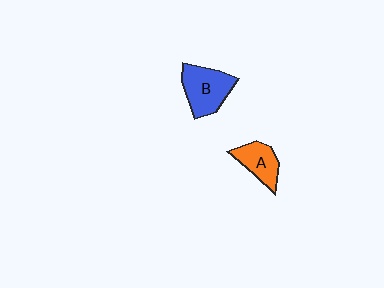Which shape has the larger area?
Shape B (blue).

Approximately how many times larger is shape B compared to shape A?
Approximately 1.4 times.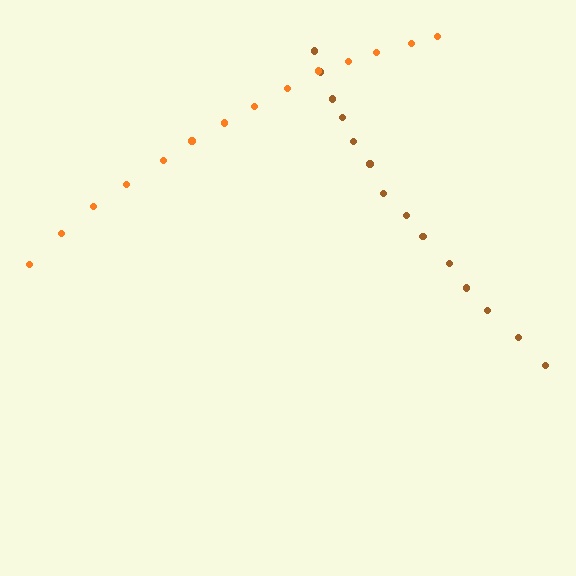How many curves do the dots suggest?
There are 2 distinct paths.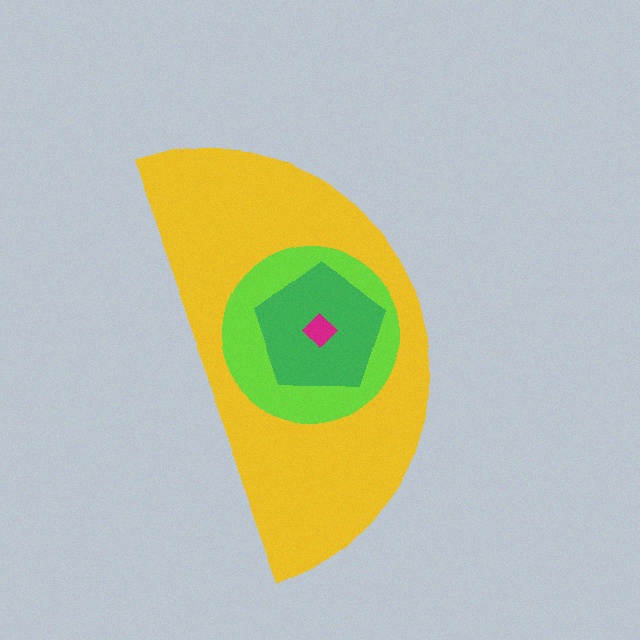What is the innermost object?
The magenta diamond.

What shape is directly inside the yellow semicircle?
The lime circle.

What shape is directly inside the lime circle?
The green pentagon.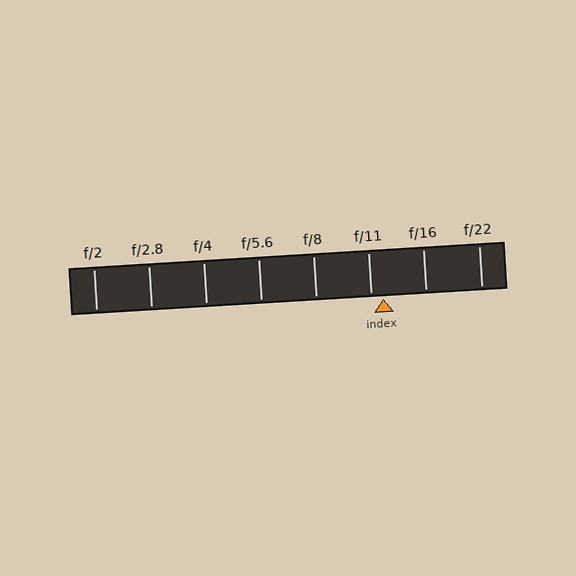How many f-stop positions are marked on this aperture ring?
There are 8 f-stop positions marked.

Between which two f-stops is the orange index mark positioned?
The index mark is between f/11 and f/16.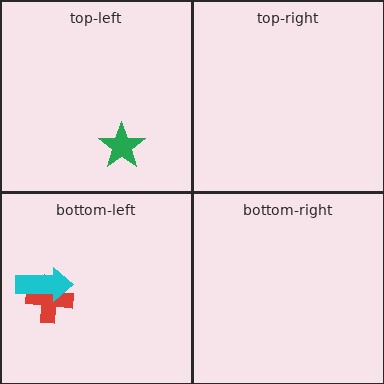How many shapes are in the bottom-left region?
2.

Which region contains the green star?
The top-left region.